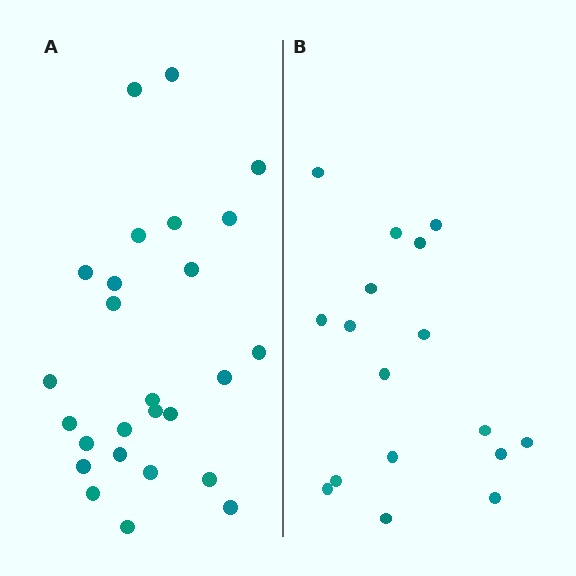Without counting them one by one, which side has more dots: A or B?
Region A (the left region) has more dots.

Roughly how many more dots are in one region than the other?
Region A has roughly 8 or so more dots than region B.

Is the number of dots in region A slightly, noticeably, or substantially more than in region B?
Region A has substantially more. The ratio is roughly 1.5 to 1.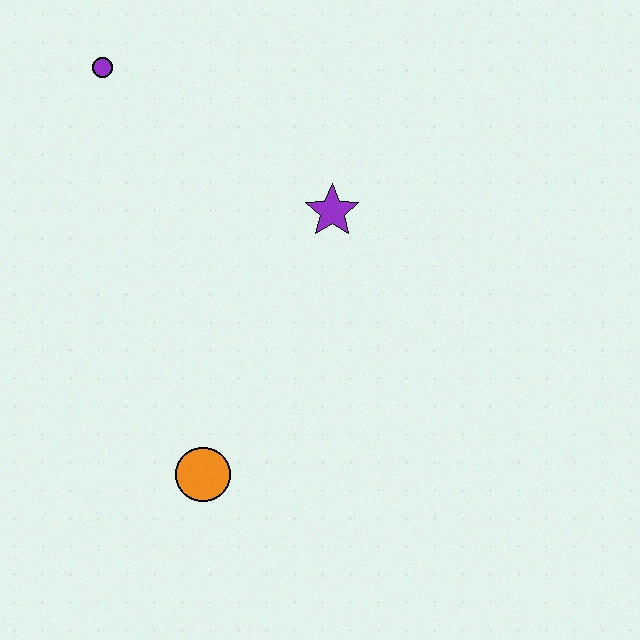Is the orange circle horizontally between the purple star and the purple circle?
Yes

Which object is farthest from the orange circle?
The purple circle is farthest from the orange circle.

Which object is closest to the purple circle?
The purple star is closest to the purple circle.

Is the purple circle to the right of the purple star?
No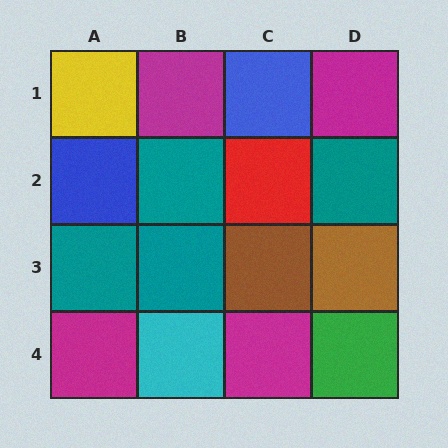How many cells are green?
1 cell is green.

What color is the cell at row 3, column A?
Teal.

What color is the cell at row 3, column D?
Brown.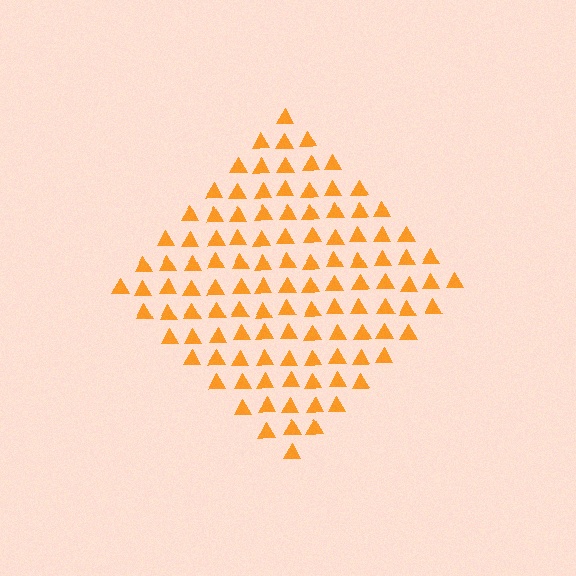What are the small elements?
The small elements are triangles.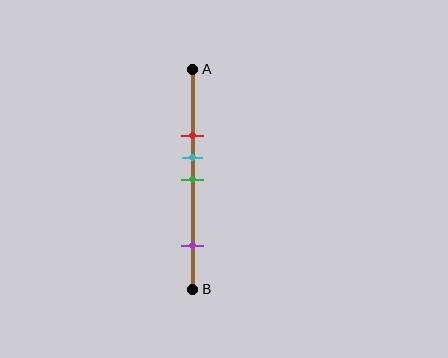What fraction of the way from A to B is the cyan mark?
The cyan mark is approximately 40% (0.4) of the way from A to B.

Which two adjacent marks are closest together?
The cyan and green marks are the closest adjacent pair.